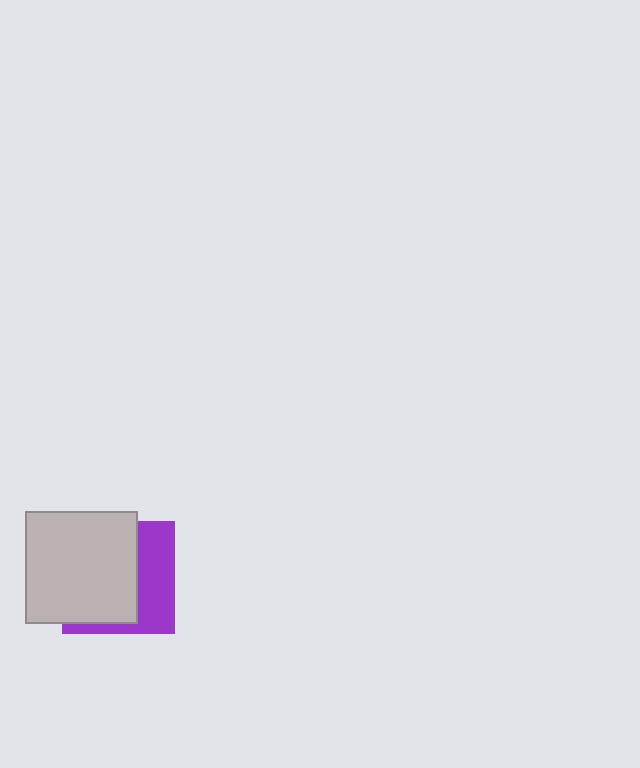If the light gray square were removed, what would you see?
You would see the complete purple square.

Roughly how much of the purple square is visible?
A small part of it is visible (roughly 39%).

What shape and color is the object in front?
The object in front is a light gray square.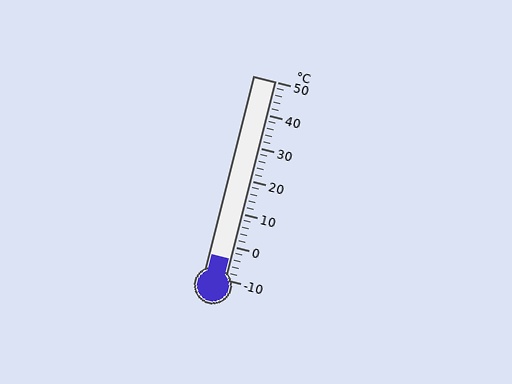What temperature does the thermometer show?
The thermometer shows approximately -4°C.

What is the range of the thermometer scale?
The thermometer scale ranges from -10°C to 50°C.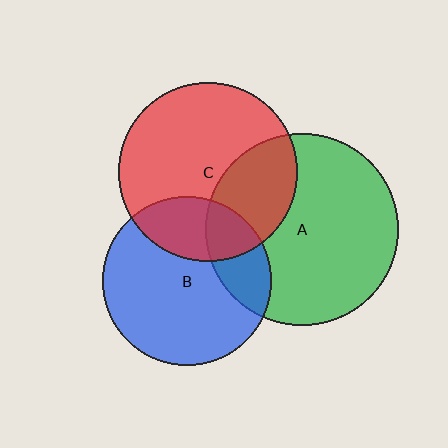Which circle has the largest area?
Circle A (green).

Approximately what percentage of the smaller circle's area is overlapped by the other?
Approximately 25%.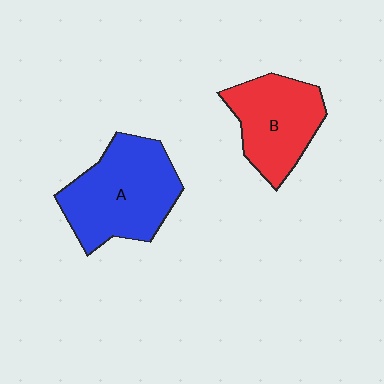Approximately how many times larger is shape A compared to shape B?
Approximately 1.3 times.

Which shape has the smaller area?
Shape B (red).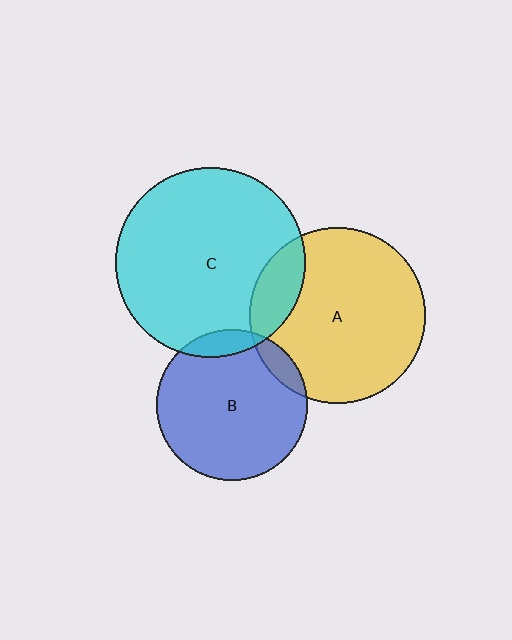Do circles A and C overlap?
Yes.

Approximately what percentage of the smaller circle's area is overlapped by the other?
Approximately 15%.